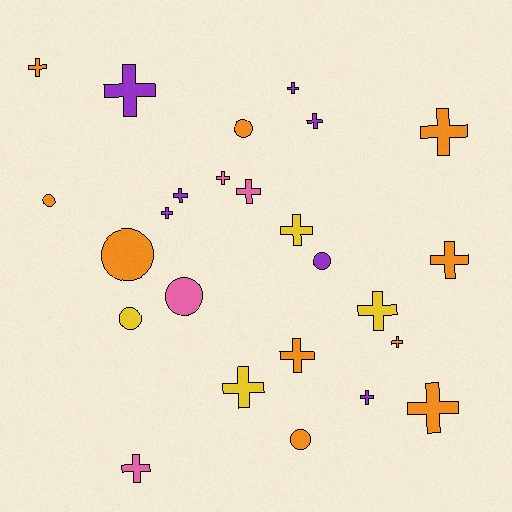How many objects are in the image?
There are 25 objects.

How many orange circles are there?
There are 4 orange circles.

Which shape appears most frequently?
Cross, with 18 objects.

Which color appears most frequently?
Orange, with 10 objects.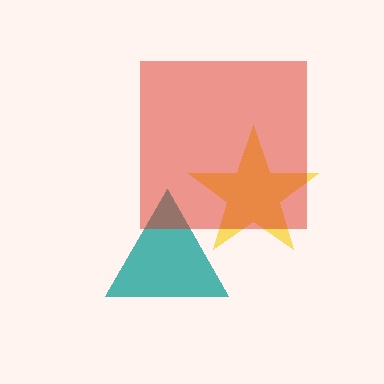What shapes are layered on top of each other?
The layered shapes are: a yellow star, a teal triangle, a red square.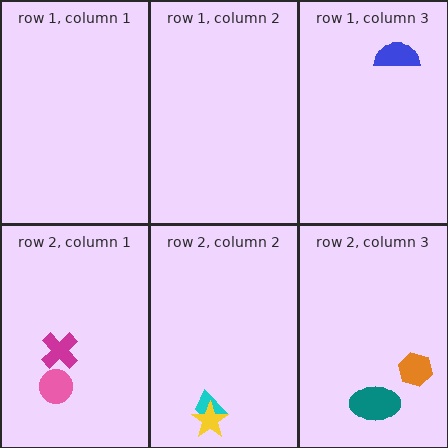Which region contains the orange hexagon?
The row 2, column 3 region.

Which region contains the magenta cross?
The row 2, column 1 region.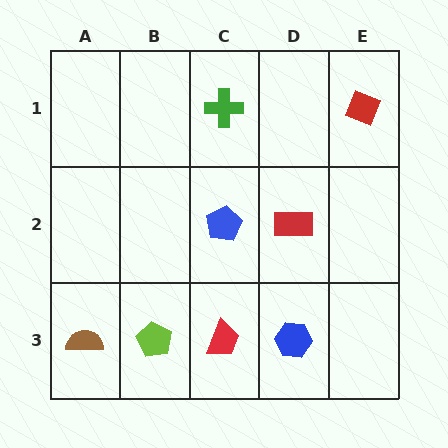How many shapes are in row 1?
2 shapes.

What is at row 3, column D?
A blue hexagon.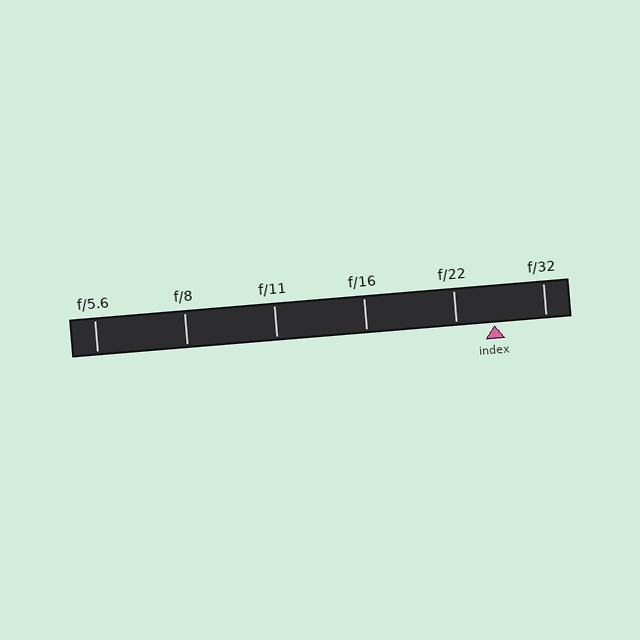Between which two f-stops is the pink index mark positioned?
The index mark is between f/22 and f/32.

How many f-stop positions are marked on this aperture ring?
There are 6 f-stop positions marked.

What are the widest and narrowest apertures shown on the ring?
The widest aperture shown is f/5.6 and the narrowest is f/32.